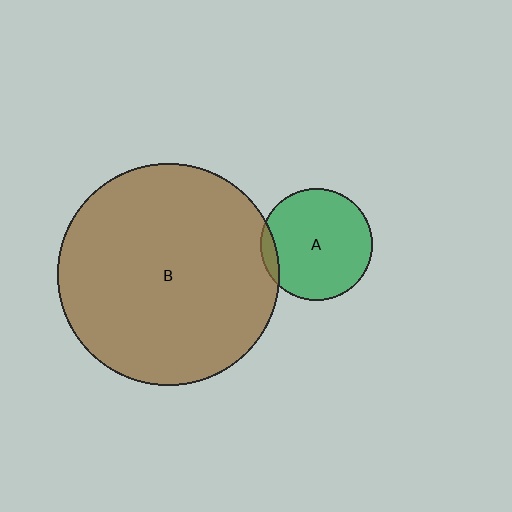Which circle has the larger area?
Circle B (brown).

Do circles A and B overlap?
Yes.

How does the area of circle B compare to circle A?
Approximately 3.9 times.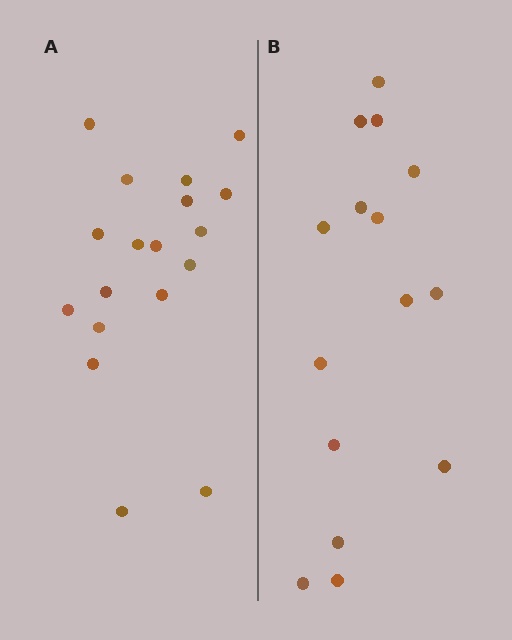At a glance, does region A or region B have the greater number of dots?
Region A (the left region) has more dots.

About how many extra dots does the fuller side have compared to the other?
Region A has just a few more — roughly 2 or 3 more dots than region B.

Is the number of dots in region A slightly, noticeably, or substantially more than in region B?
Region A has only slightly more — the two regions are fairly close. The ratio is roughly 1.2 to 1.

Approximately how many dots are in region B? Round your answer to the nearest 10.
About 20 dots. (The exact count is 15, which rounds to 20.)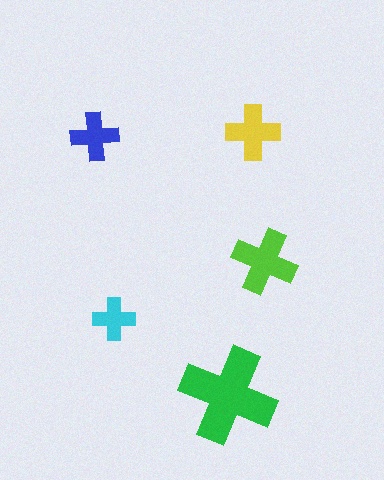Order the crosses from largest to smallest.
the green one, the lime one, the yellow one, the blue one, the cyan one.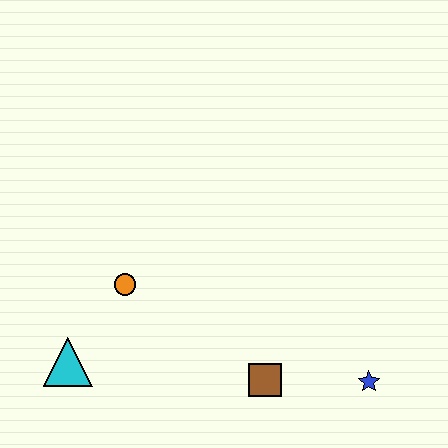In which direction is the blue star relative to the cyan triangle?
The blue star is to the right of the cyan triangle.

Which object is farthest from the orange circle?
The blue star is farthest from the orange circle.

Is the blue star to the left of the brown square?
No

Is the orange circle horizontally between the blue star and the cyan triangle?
Yes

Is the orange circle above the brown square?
Yes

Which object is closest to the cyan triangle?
The orange circle is closest to the cyan triangle.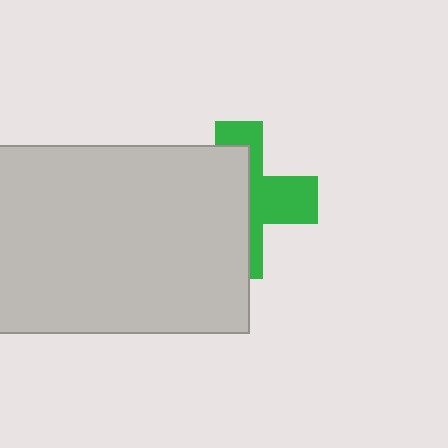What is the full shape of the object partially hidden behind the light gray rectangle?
The partially hidden object is a green cross.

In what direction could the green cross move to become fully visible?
The green cross could move right. That would shift it out from behind the light gray rectangle entirely.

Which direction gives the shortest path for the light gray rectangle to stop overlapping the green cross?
Moving left gives the shortest separation.